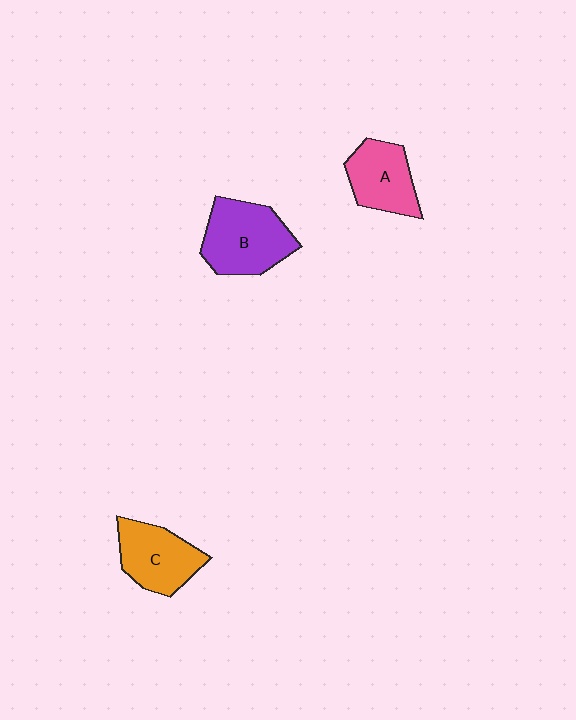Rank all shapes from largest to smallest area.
From largest to smallest: B (purple), C (orange), A (pink).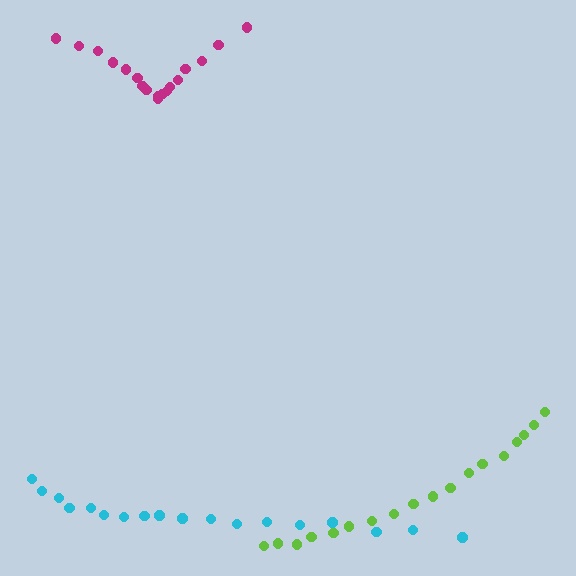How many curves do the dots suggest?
There are 3 distinct paths.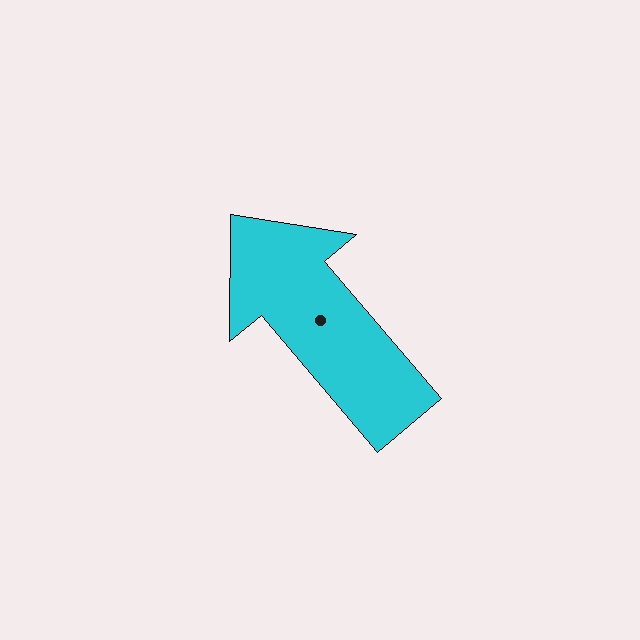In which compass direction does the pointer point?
Northwest.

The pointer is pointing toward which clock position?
Roughly 11 o'clock.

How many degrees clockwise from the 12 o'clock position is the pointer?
Approximately 320 degrees.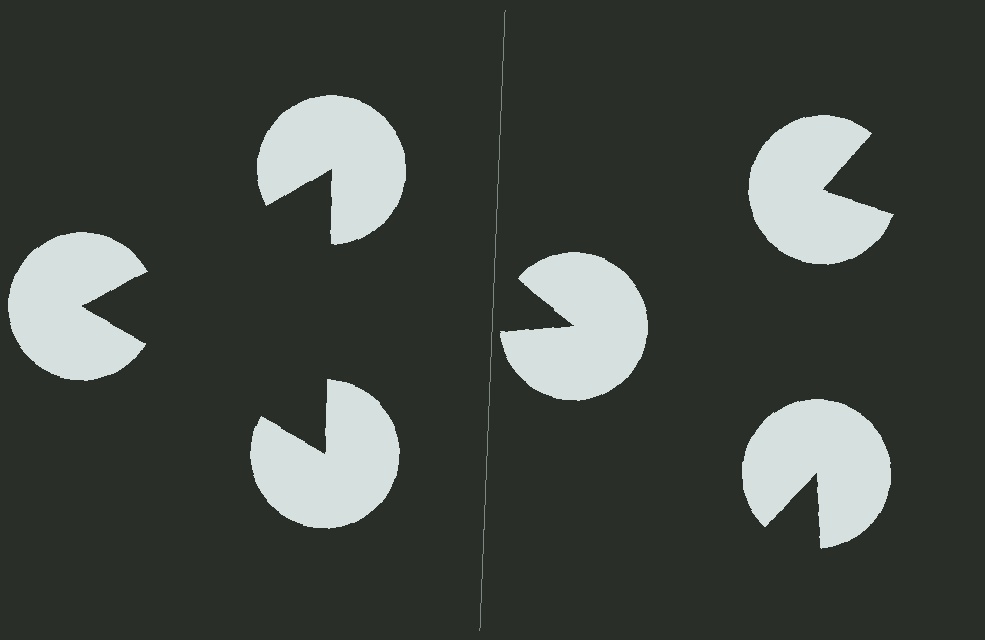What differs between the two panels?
The pac-man discs are positioned identically on both sides; only the wedge orientations differ. On the left they align to a triangle; on the right they are misaligned.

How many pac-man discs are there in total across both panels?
6 — 3 on each side.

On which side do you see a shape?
An illusory triangle appears on the left side. On the right side the wedge cuts are rotated, so no coherent shape forms.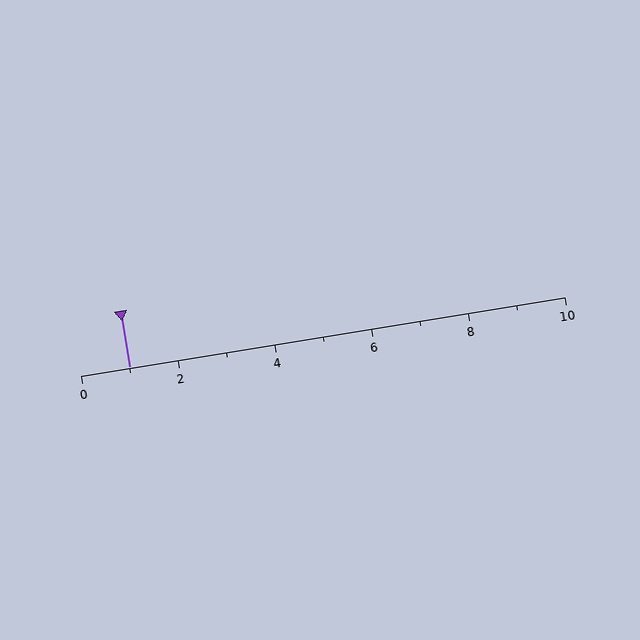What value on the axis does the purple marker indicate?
The marker indicates approximately 1.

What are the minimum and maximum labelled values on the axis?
The axis runs from 0 to 10.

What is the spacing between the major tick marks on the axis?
The major ticks are spaced 2 apart.